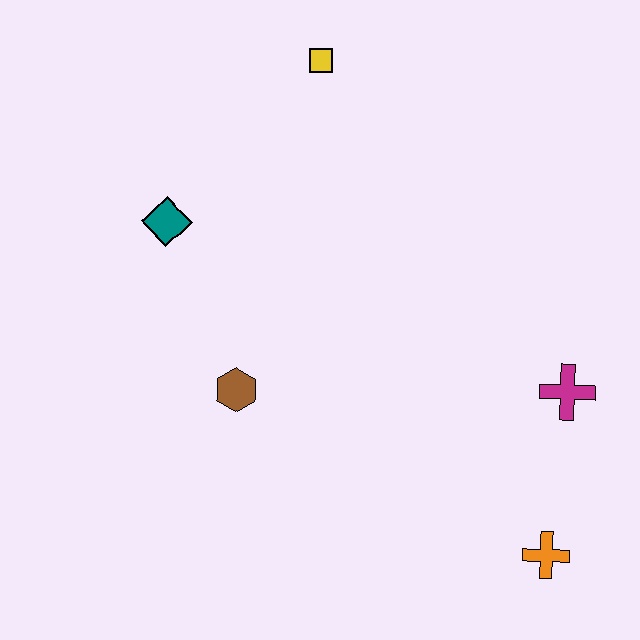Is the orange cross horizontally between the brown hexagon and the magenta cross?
Yes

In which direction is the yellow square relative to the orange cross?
The yellow square is above the orange cross.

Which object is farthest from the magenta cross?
The teal diamond is farthest from the magenta cross.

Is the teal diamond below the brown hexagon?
No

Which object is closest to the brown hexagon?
The teal diamond is closest to the brown hexagon.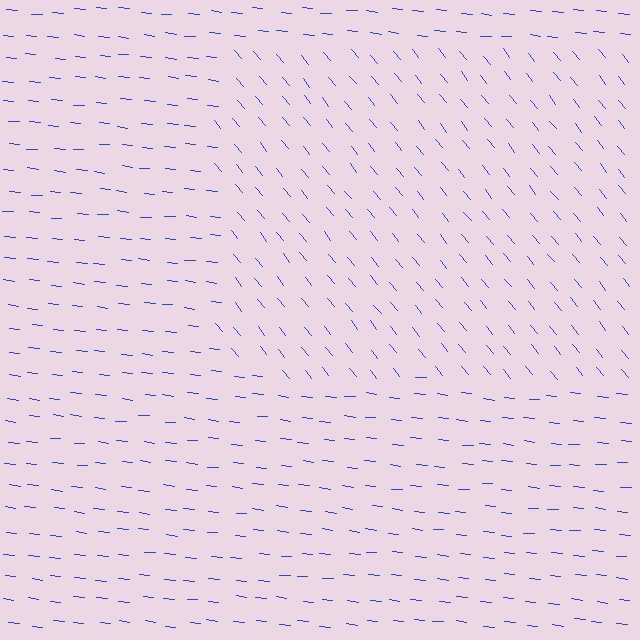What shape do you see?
I see a rectangle.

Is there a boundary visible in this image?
Yes, there is a texture boundary formed by a change in line orientation.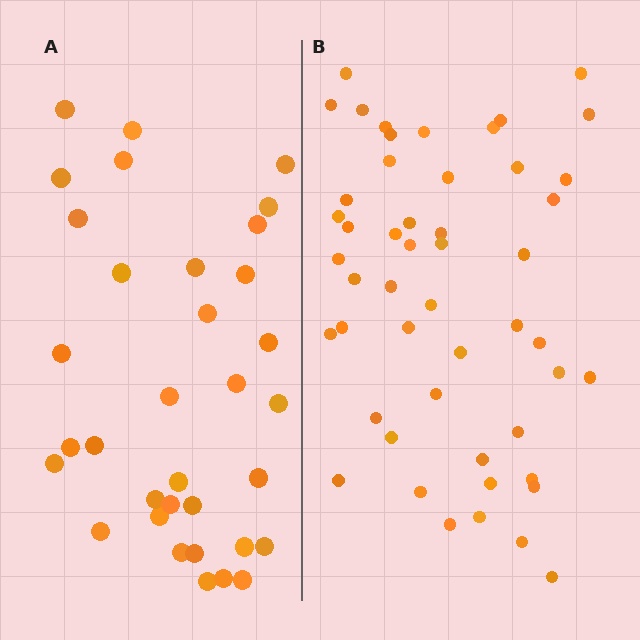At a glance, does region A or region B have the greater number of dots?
Region B (the right region) has more dots.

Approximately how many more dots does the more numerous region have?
Region B has approximately 15 more dots than region A.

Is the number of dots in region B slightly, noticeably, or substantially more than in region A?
Region B has substantially more. The ratio is roughly 1.5 to 1.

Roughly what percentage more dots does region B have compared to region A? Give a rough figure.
About 45% more.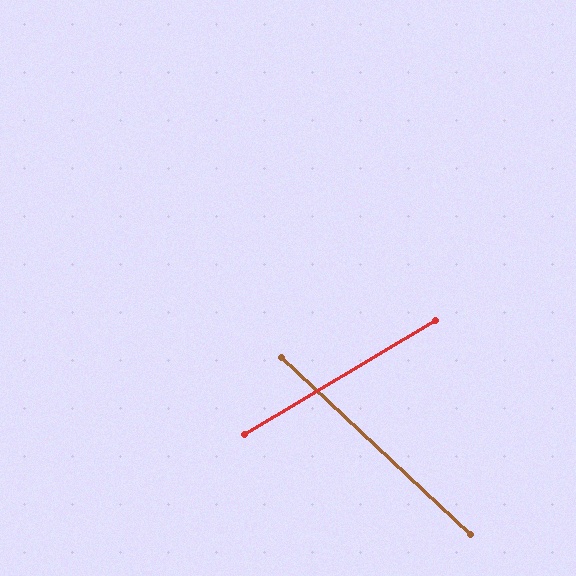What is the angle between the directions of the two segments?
Approximately 74 degrees.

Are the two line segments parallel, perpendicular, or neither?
Neither parallel nor perpendicular — they differ by about 74°.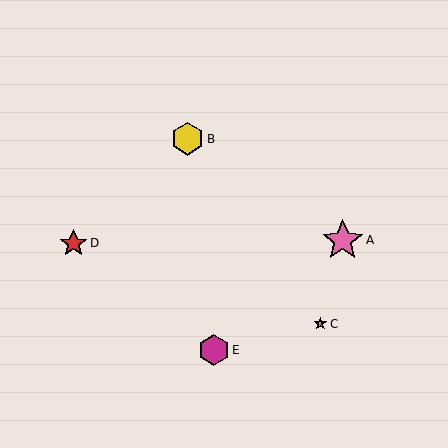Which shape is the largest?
The pink star (labeled A) is the largest.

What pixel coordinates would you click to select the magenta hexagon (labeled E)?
Click at (214, 350) to select the magenta hexagon E.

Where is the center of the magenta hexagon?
The center of the magenta hexagon is at (214, 350).